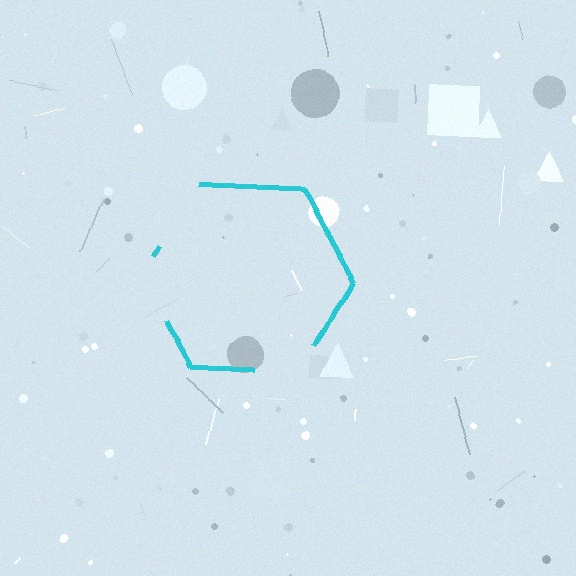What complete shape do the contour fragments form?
The contour fragments form a hexagon.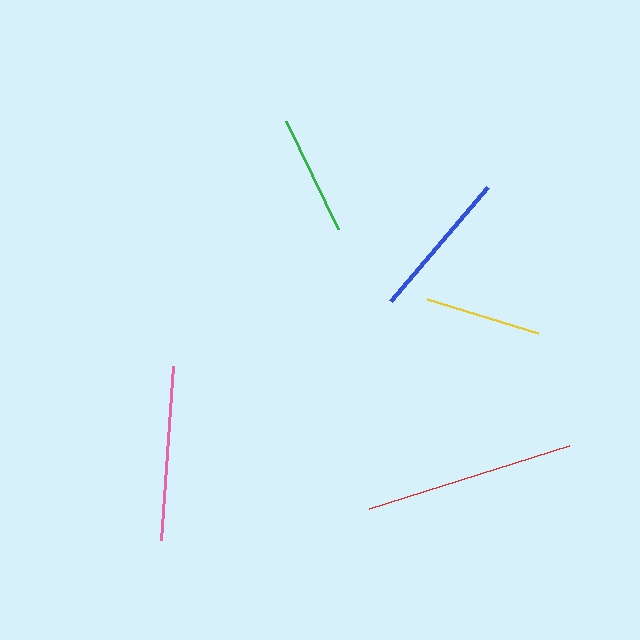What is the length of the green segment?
The green segment is approximately 119 pixels long.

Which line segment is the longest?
The red line is the longest at approximately 211 pixels.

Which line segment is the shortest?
The yellow line is the shortest at approximately 117 pixels.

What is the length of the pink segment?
The pink segment is approximately 174 pixels long.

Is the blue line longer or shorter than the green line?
The blue line is longer than the green line.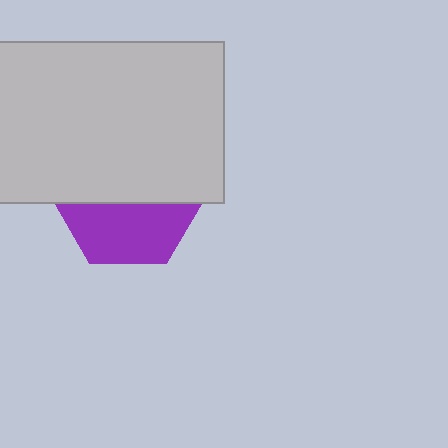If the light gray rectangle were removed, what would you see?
You would see the complete purple hexagon.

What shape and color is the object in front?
The object in front is a light gray rectangle.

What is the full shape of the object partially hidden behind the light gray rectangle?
The partially hidden object is a purple hexagon.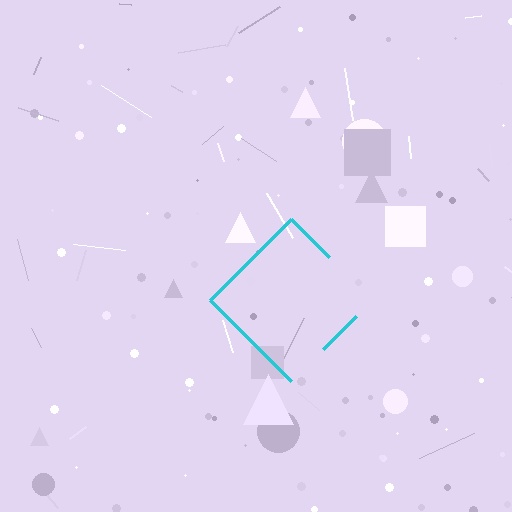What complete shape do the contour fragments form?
The contour fragments form a diamond.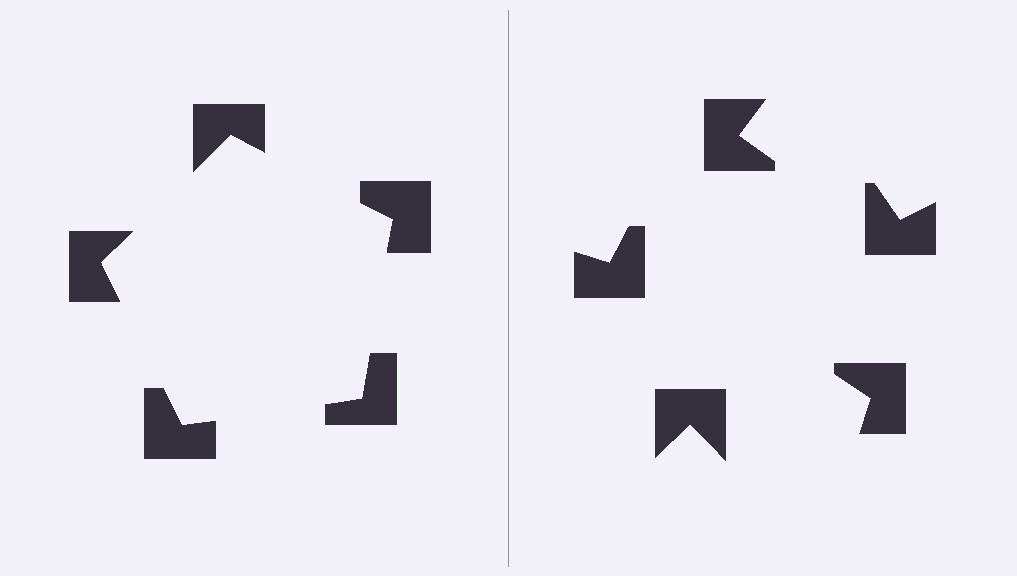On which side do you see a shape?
An illusory pentagon appears on the left side. On the right side the wedge cuts are rotated, so no coherent shape forms.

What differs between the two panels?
The notched squares are positioned identically on both sides; only the wedge orientations differ. On the left they align to a pentagon; on the right they are misaligned.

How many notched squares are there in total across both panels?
10 — 5 on each side.